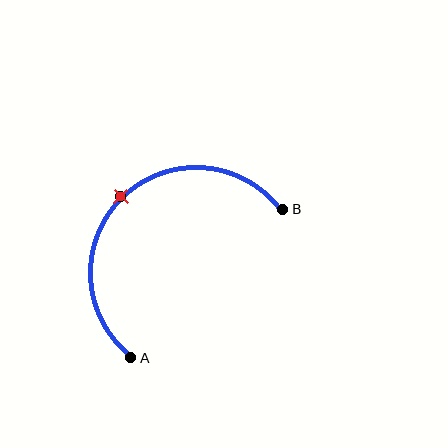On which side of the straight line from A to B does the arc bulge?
The arc bulges above and to the left of the straight line connecting A and B.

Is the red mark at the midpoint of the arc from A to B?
Yes. The red mark lies on the arc at equal arc-length from both A and B — it is the arc midpoint.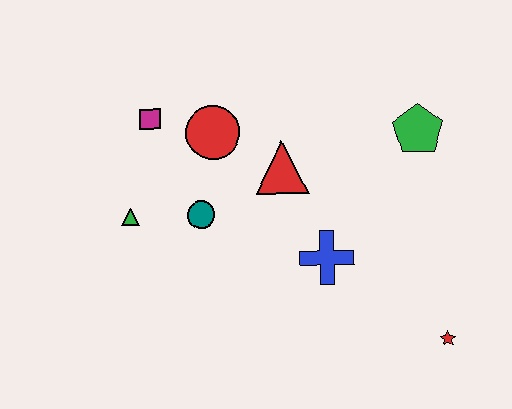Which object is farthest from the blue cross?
The magenta square is farthest from the blue cross.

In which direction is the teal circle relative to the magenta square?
The teal circle is below the magenta square.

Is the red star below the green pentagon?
Yes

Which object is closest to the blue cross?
The red triangle is closest to the blue cross.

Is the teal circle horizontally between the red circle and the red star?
No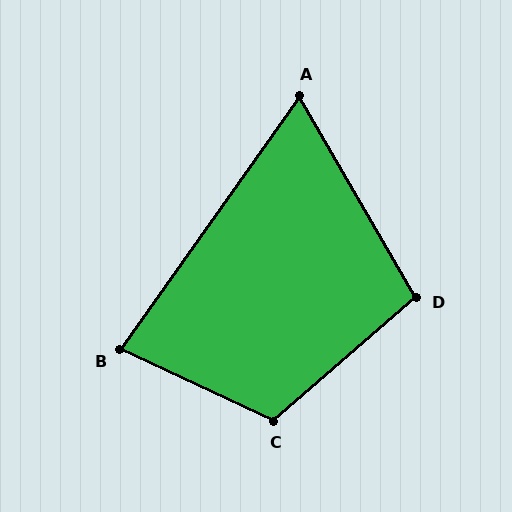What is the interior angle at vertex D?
Approximately 101 degrees (obtuse).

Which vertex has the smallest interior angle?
A, at approximately 65 degrees.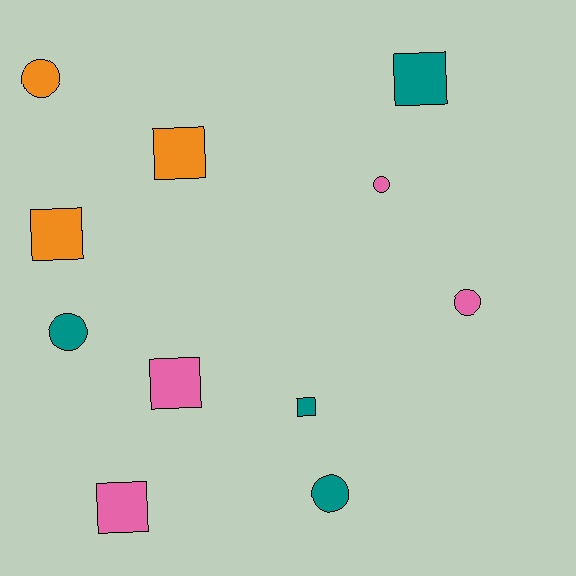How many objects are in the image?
There are 11 objects.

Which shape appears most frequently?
Square, with 6 objects.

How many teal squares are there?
There are 2 teal squares.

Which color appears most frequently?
Pink, with 4 objects.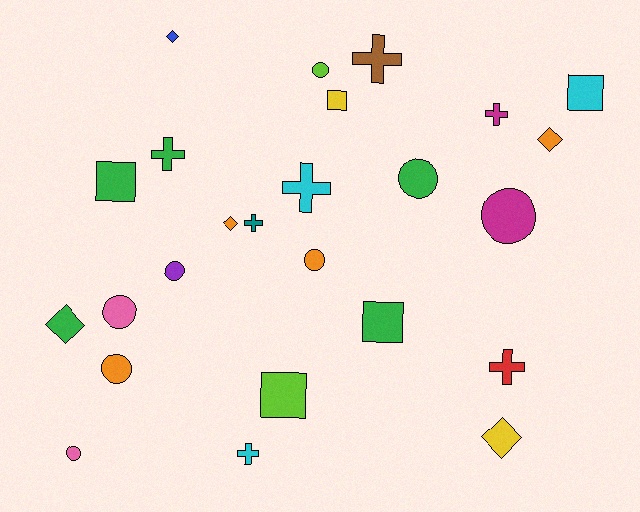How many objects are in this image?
There are 25 objects.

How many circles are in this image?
There are 8 circles.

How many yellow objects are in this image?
There are 2 yellow objects.